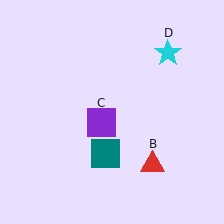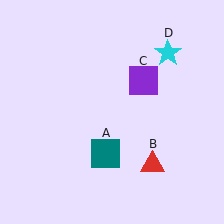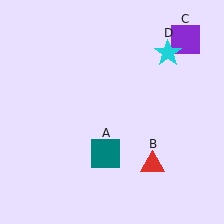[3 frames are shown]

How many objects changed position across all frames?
1 object changed position: purple square (object C).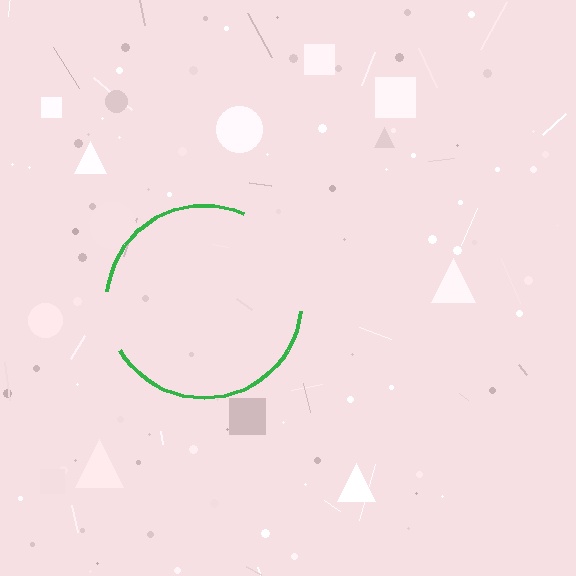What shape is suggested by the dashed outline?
The dashed outline suggests a circle.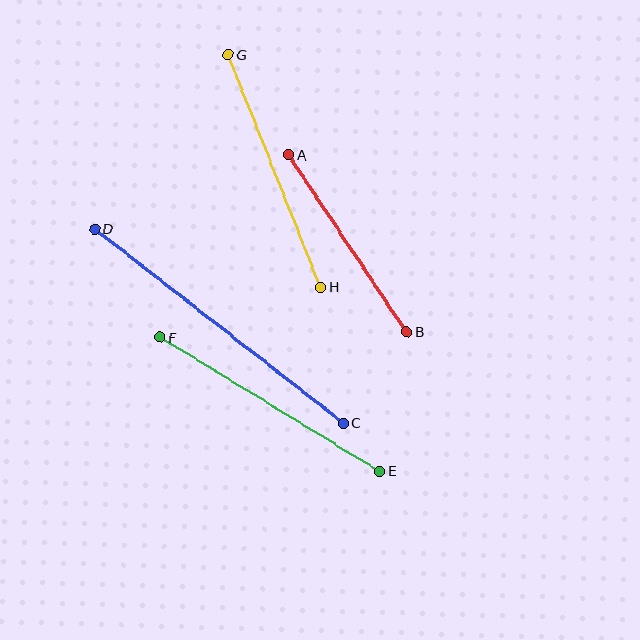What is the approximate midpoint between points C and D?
The midpoint is at approximately (219, 326) pixels.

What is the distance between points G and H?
The distance is approximately 251 pixels.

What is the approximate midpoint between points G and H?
The midpoint is at approximately (275, 171) pixels.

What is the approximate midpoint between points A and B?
The midpoint is at approximately (347, 243) pixels.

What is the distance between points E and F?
The distance is approximately 257 pixels.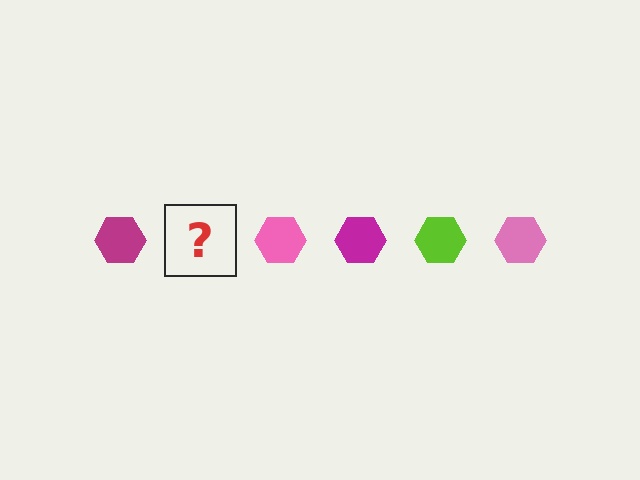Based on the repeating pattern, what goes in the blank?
The blank should be a lime hexagon.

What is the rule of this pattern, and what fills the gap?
The rule is that the pattern cycles through magenta, lime, pink hexagons. The gap should be filled with a lime hexagon.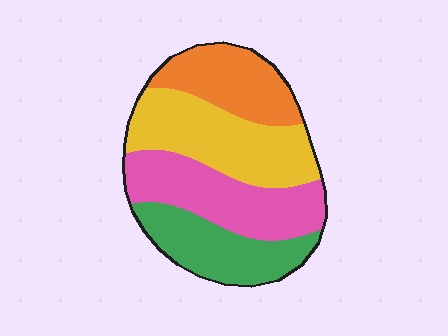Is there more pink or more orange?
Pink.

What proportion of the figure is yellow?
Yellow covers about 30% of the figure.